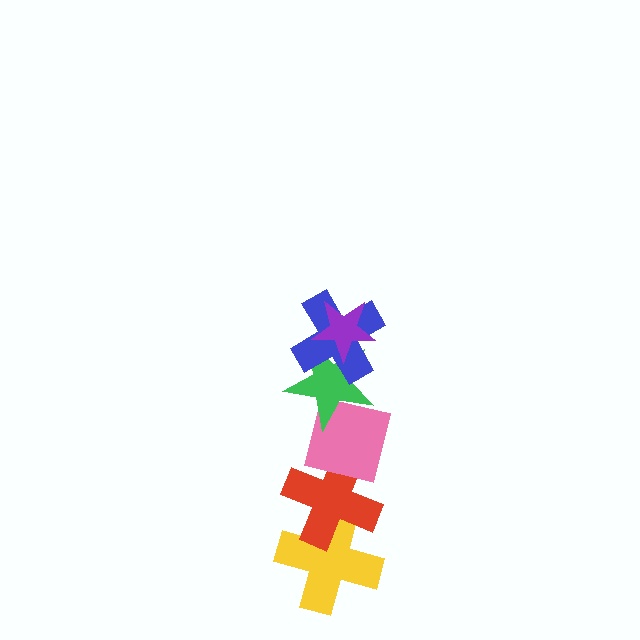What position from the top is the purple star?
The purple star is 1st from the top.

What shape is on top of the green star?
The blue cross is on top of the green star.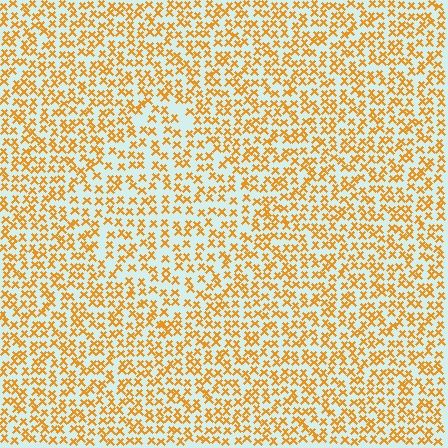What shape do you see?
I see a diamond.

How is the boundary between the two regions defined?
The boundary is defined by a change in element density (approximately 1.4x ratio). All elements are the same color, size, and shape.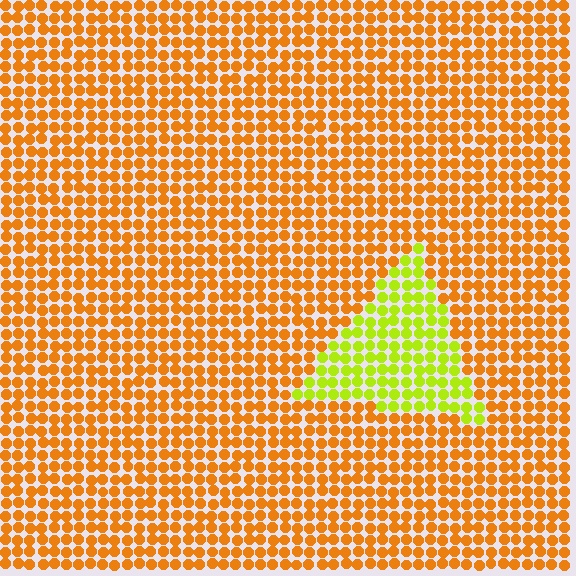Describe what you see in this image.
The image is filled with small orange elements in a uniform arrangement. A triangle-shaped region is visible where the elements are tinted to a slightly different hue, forming a subtle color boundary.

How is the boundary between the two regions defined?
The boundary is defined purely by a slight shift in hue (about 47 degrees). Spacing, size, and orientation are identical on both sides.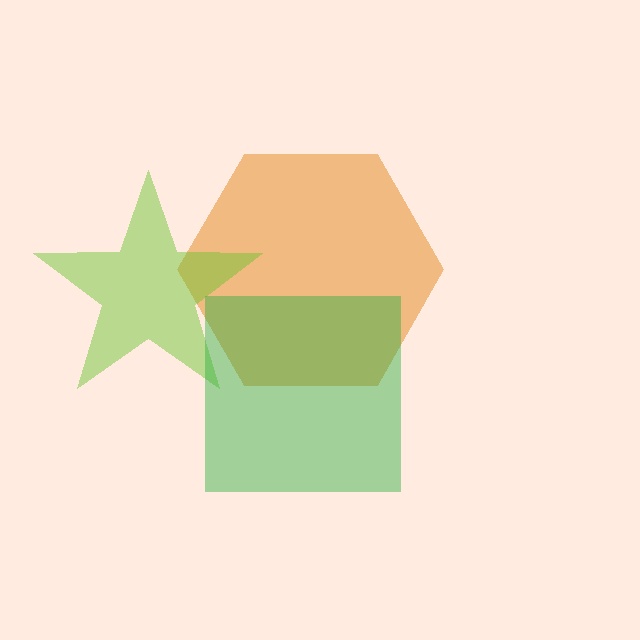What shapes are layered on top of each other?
The layered shapes are: an orange hexagon, a lime star, a green square.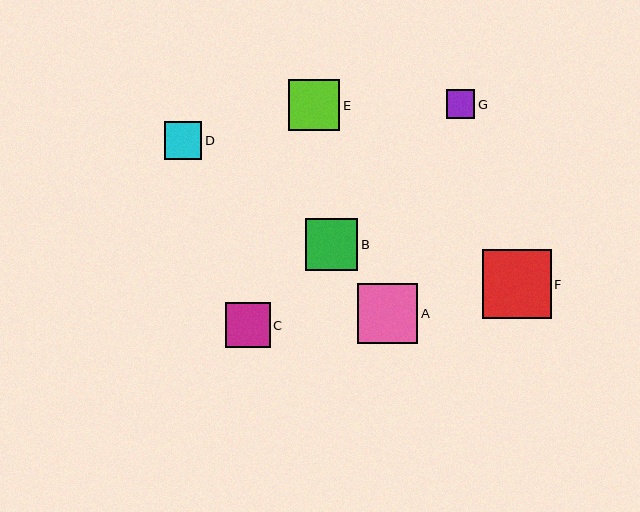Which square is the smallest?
Square G is the smallest with a size of approximately 28 pixels.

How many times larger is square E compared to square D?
Square E is approximately 1.4 times the size of square D.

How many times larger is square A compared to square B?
Square A is approximately 1.2 times the size of square B.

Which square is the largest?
Square F is the largest with a size of approximately 69 pixels.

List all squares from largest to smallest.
From largest to smallest: F, A, B, E, C, D, G.